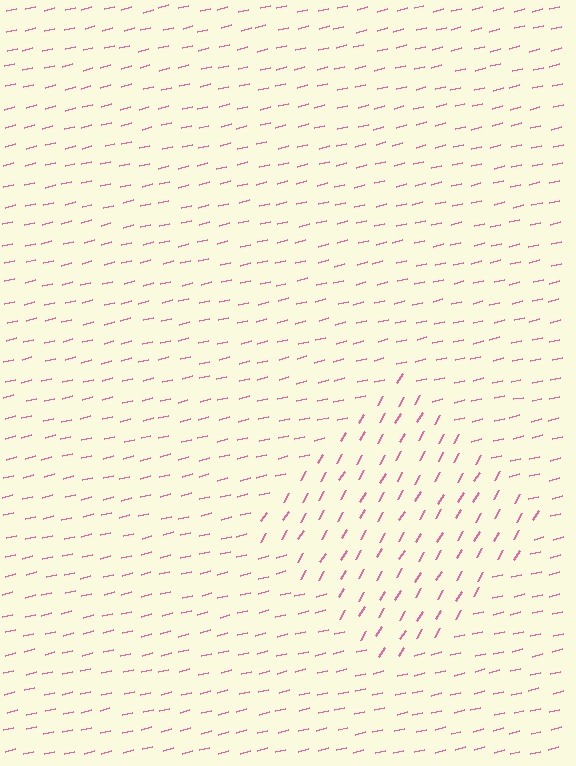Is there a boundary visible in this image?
Yes, there is a texture boundary formed by a change in line orientation.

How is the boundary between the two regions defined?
The boundary is defined purely by a change in line orientation (approximately 45 degrees difference). All lines are the same color and thickness.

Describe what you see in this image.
The image is filled with small pink line segments. A diamond region in the image has lines oriented differently from the surrounding lines, creating a visible texture boundary.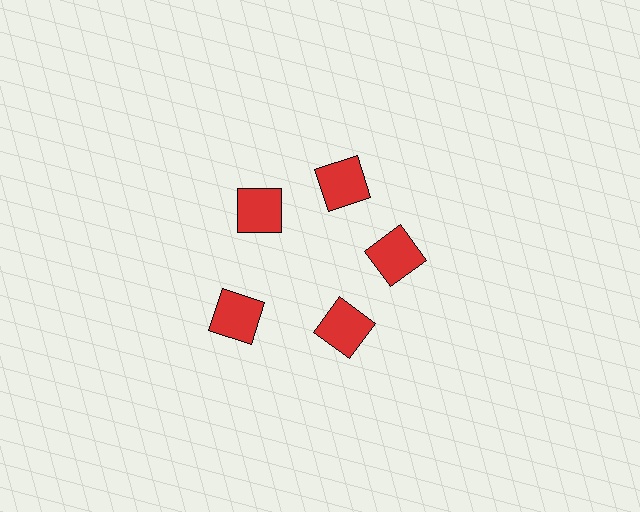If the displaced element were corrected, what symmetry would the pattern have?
It would have 5-fold rotational symmetry — the pattern would map onto itself every 72 degrees.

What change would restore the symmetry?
The symmetry would be restored by moving it inward, back onto the ring so that all 5 squares sit at equal angles and equal distance from the center.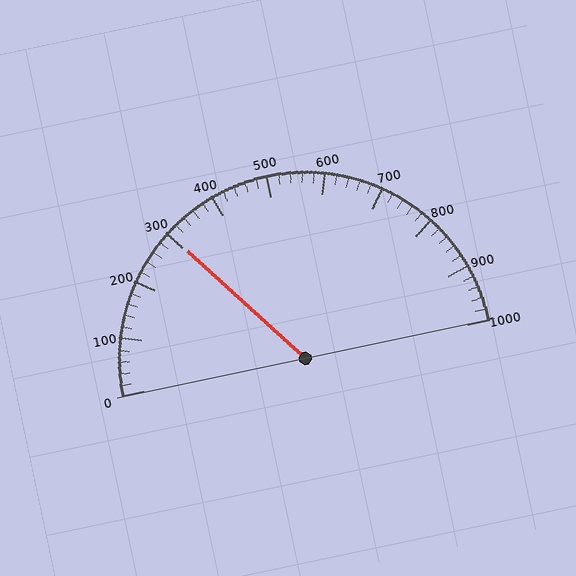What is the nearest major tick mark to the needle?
The nearest major tick mark is 300.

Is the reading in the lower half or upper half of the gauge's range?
The reading is in the lower half of the range (0 to 1000).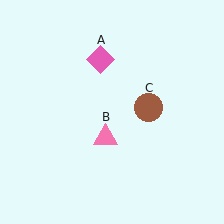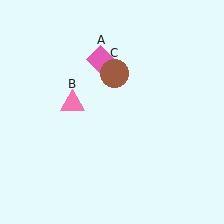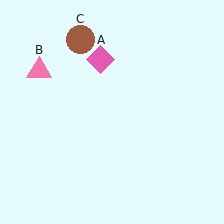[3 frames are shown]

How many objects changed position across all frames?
2 objects changed position: pink triangle (object B), brown circle (object C).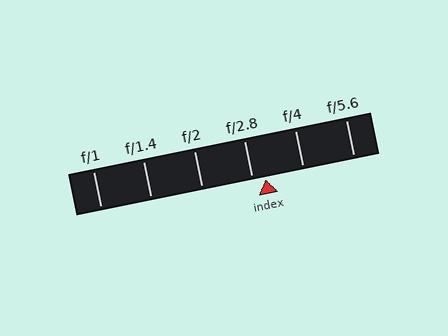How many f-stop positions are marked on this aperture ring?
There are 6 f-stop positions marked.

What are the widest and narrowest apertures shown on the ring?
The widest aperture shown is f/1 and the narrowest is f/5.6.